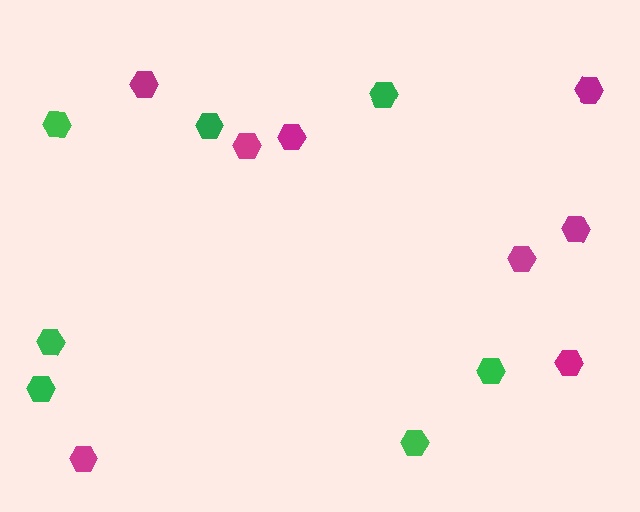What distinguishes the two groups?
There are 2 groups: one group of green hexagons (7) and one group of magenta hexagons (8).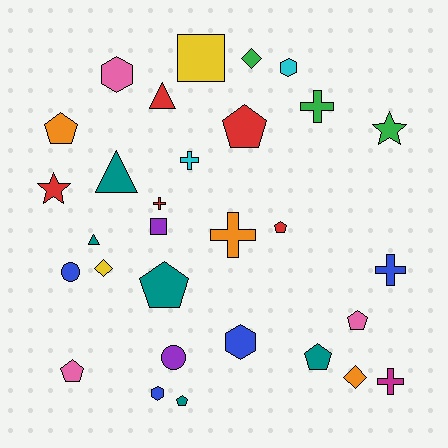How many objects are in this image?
There are 30 objects.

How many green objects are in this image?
There are 3 green objects.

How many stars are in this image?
There are 2 stars.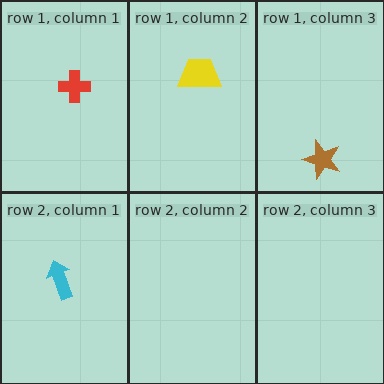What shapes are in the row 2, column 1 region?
The cyan arrow.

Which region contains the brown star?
The row 1, column 3 region.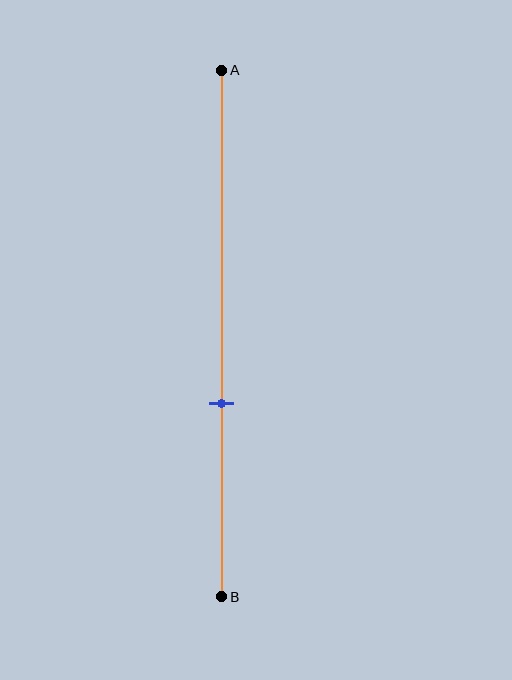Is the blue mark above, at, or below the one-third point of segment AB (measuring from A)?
The blue mark is below the one-third point of segment AB.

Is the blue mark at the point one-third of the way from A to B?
No, the mark is at about 65% from A, not at the 33% one-third point.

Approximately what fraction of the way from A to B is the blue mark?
The blue mark is approximately 65% of the way from A to B.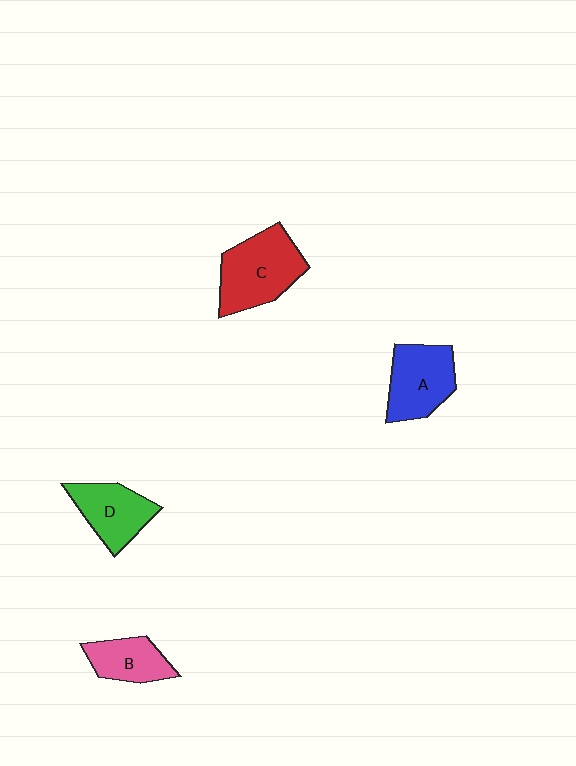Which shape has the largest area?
Shape C (red).